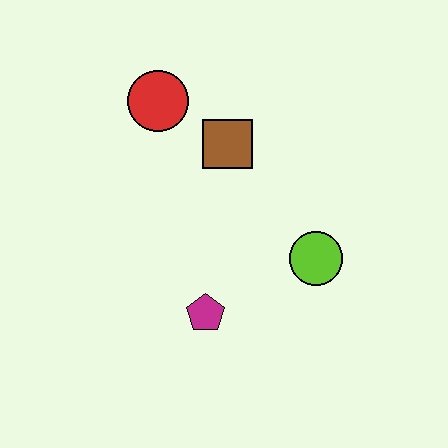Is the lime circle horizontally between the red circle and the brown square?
No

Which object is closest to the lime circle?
The magenta pentagon is closest to the lime circle.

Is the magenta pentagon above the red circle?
No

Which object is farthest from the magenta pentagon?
The red circle is farthest from the magenta pentagon.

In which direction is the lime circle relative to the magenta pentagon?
The lime circle is to the right of the magenta pentagon.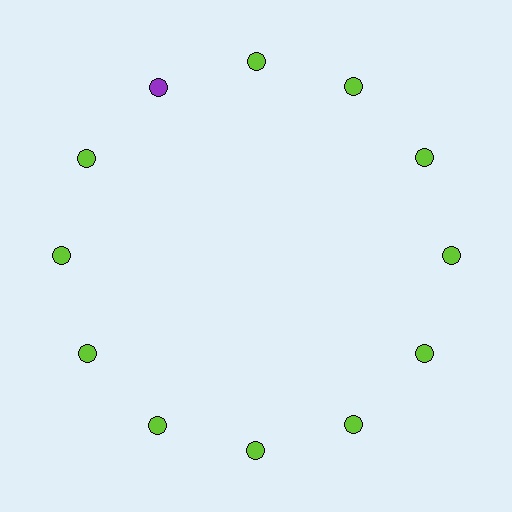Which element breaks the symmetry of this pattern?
The purple circle at roughly the 11 o'clock position breaks the symmetry. All other shapes are lime circles.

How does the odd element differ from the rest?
It has a different color: purple instead of lime.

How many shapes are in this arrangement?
There are 12 shapes arranged in a ring pattern.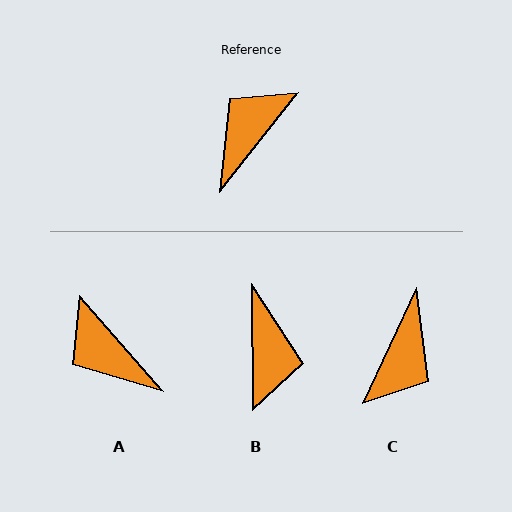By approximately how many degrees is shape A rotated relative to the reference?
Approximately 79 degrees counter-clockwise.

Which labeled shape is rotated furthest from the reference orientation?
C, about 167 degrees away.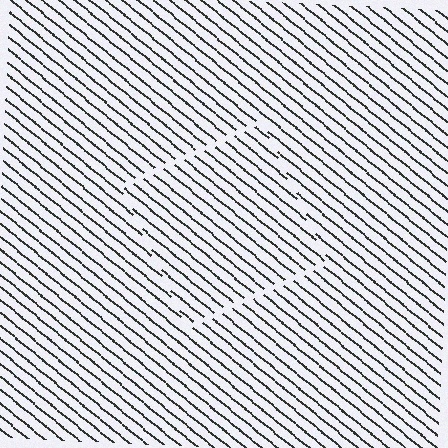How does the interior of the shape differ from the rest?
The interior of the shape contains the same grating, shifted by half a period — the contour is defined by the phase discontinuity where line-ends from the inner and outer gratings abut.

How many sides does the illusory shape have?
4 sides — the line-ends trace a square.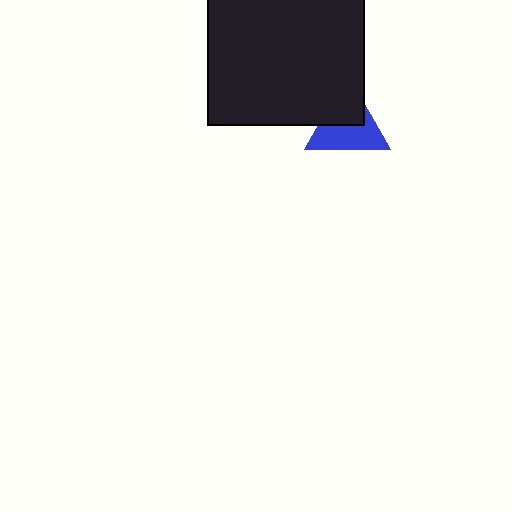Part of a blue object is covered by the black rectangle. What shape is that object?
It is a triangle.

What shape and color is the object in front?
The object in front is a black rectangle.